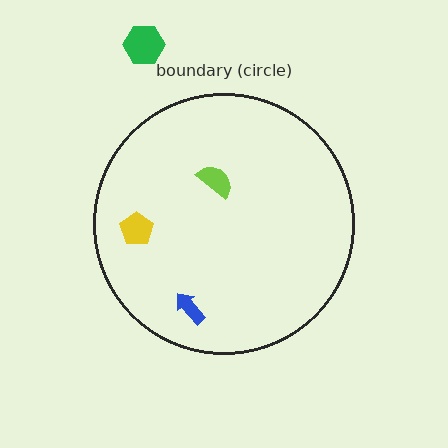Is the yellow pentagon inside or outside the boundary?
Inside.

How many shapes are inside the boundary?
3 inside, 1 outside.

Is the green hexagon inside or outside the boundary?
Outside.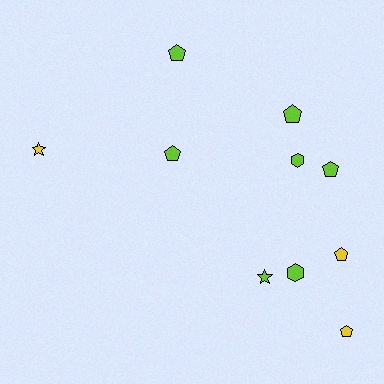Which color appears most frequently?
Lime, with 7 objects.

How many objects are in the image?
There are 10 objects.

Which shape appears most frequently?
Pentagon, with 6 objects.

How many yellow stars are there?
There is 1 yellow star.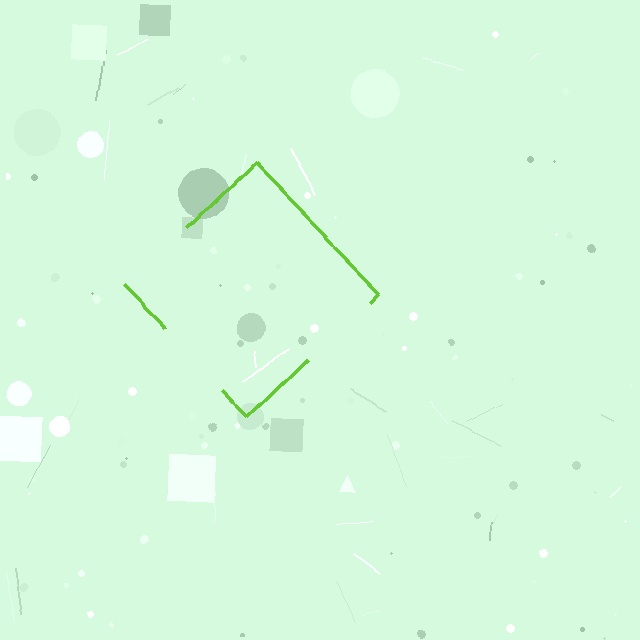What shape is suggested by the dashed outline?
The dashed outline suggests a diamond.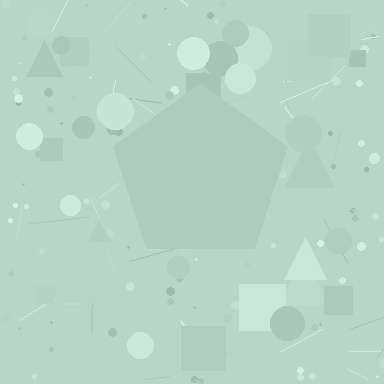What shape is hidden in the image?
A pentagon is hidden in the image.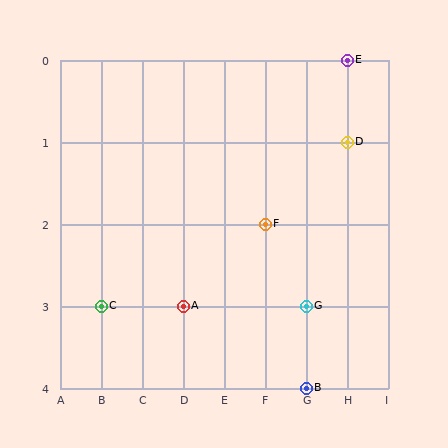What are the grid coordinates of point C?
Point C is at grid coordinates (B, 3).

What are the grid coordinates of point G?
Point G is at grid coordinates (G, 3).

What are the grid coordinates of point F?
Point F is at grid coordinates (F, 2).